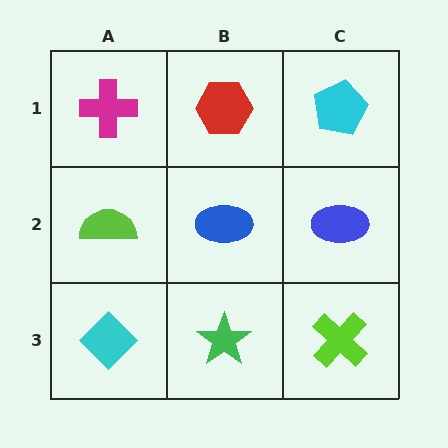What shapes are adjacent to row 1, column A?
A lime semicircle (row 2, column A), a red hexagon (row 1, column B).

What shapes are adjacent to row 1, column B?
A blue ellipse (row 2, column B), a magenta cross (row 1, column A), a cyan pentagon (row 1, column C).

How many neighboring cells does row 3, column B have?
3.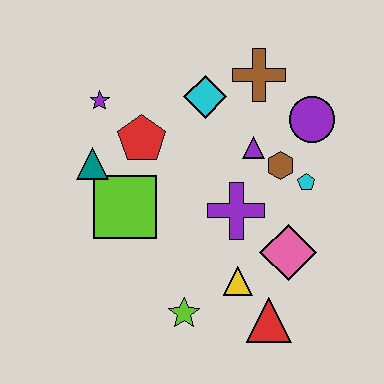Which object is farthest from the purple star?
The red triangle is farthest from the purple star.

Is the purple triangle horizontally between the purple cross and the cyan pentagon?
Yes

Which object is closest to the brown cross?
The cyan diamond is closest to the brown cross.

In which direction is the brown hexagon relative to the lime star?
The brown hexagon is above the lime star.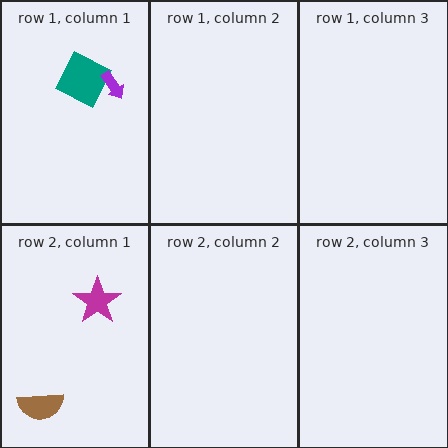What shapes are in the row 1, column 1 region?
The teal square, the purple arrow.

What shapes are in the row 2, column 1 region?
The brown semicircle, the magenta star.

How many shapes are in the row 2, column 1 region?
2.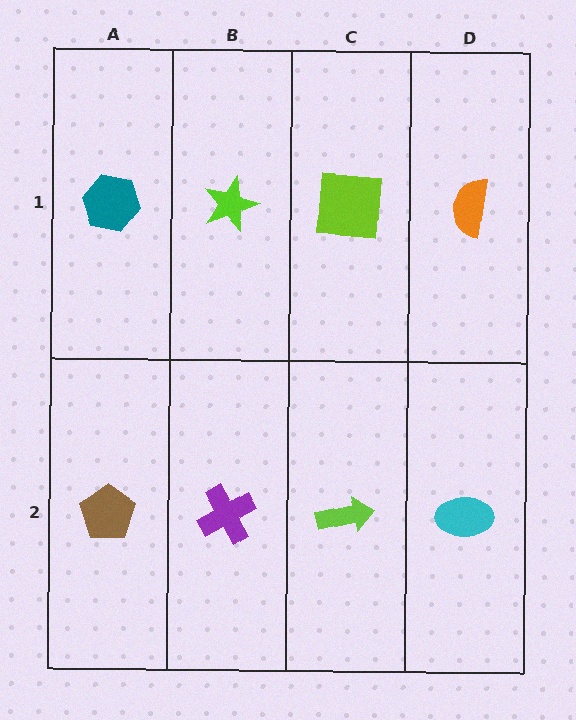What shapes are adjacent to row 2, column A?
A teal hexagon (row 1, column A), a purple cross (row 2, column B).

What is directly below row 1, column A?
A brown pentagon.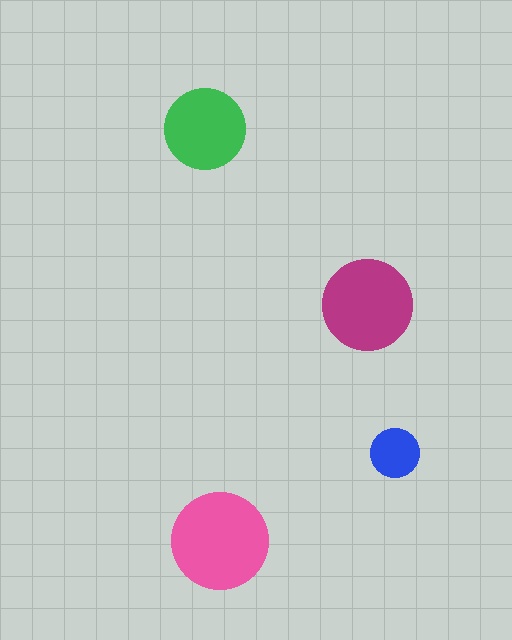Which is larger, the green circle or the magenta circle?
The magenta one.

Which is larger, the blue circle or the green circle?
The green one.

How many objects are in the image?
There are 4 objects in the image.